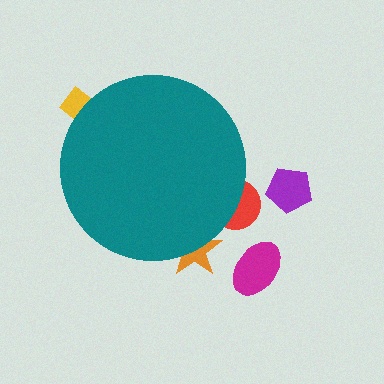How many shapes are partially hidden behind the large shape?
3 shapes are partially hidden.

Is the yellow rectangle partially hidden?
Yes, the yellow rectangle is partially hidden behind the teal circle.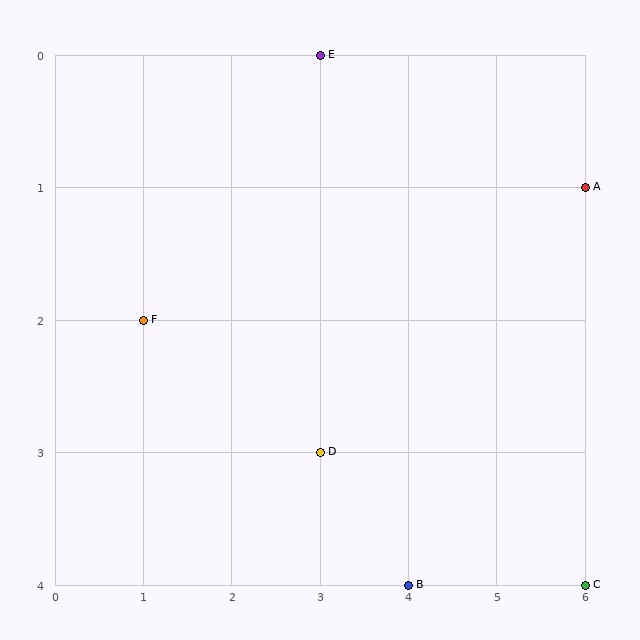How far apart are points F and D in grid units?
Points F and D are 2 columns and 1 row apart (about 2.2 grid units diagonally).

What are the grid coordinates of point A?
Point A is at grid coordinates (6, 1).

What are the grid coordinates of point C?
Point C is at grid coordinates (6, 4).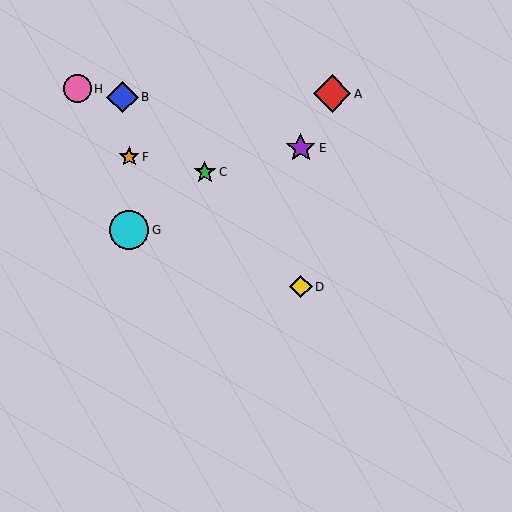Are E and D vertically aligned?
Yes, both are at x≈301.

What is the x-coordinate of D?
Object D is at x≈301.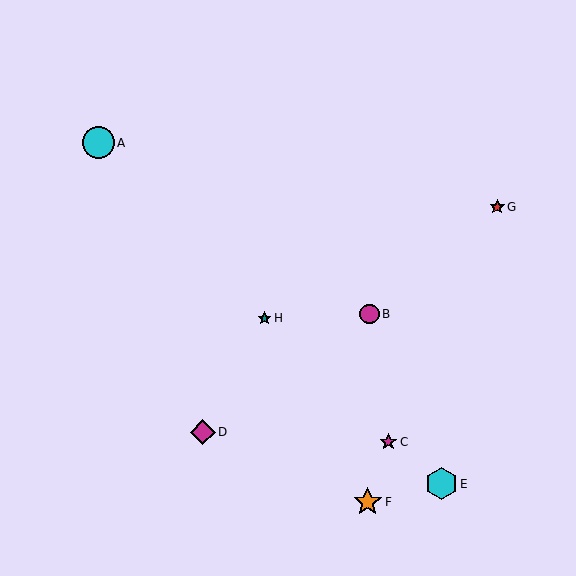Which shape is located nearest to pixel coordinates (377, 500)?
The orange star (labeled F) at (368, 502) is nearest to that location.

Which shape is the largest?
The cyan hexagon (labeled E) is the largest.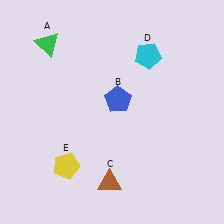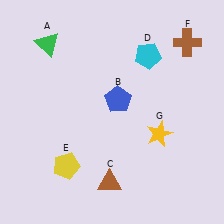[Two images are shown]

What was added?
A brown cross (F), a yellow star (G) were added in Image 2.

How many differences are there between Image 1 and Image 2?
There are 2 differences between the two images.